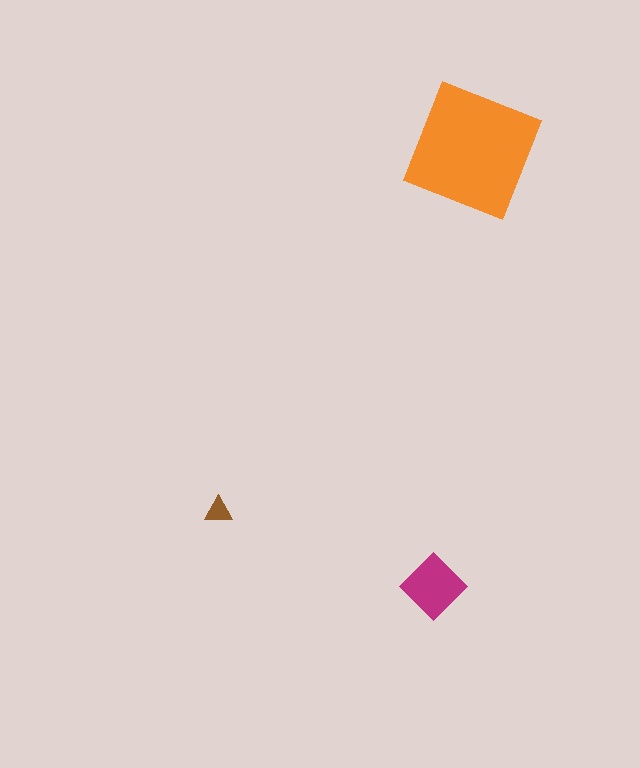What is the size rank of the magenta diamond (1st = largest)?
2nd.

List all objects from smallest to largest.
The brown triangle, the magenta diamond, the orange square.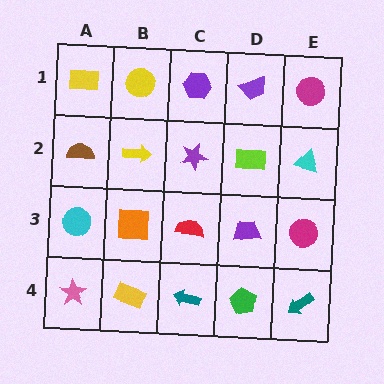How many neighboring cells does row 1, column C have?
3.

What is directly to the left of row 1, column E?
A purple trapezoid.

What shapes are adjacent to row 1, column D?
A lime rectangle (row 2, column D), a purple hexagon (row 1, column C), a magenta circle (row 1, column E).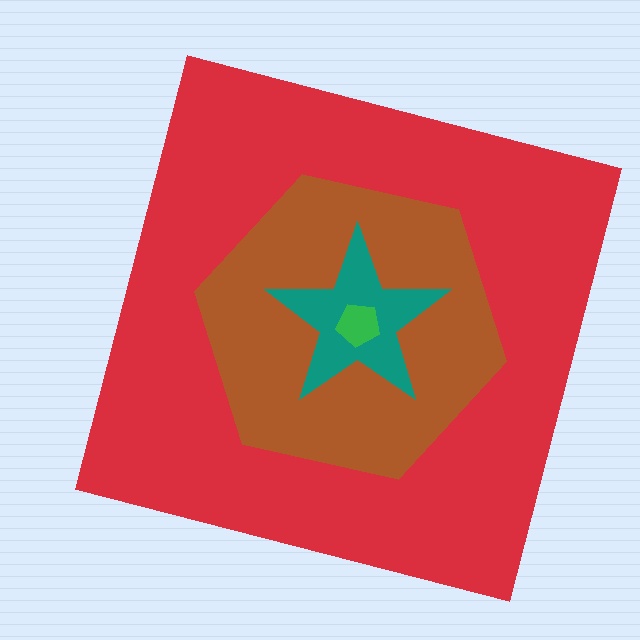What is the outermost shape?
The red square.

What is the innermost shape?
The green pentagon.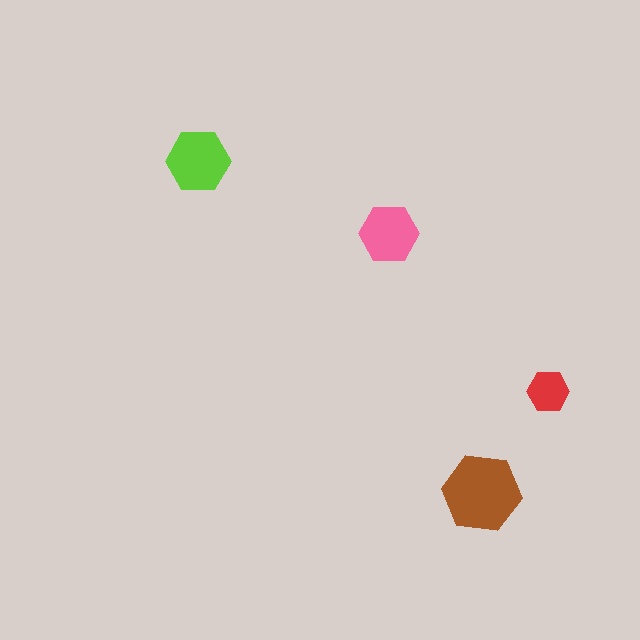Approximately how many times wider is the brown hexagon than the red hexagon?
About 2 times wider.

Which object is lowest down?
The brown hexagon is bottommost.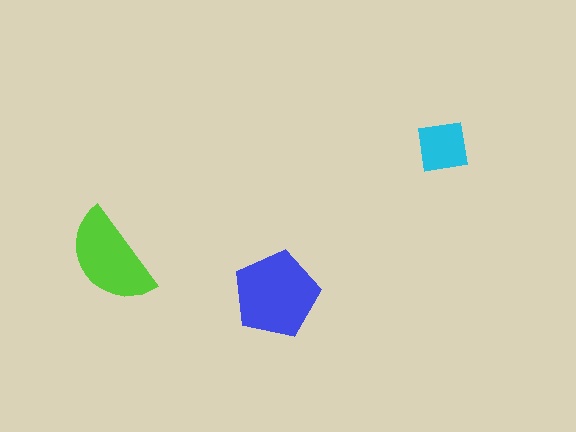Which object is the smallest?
The cyan square.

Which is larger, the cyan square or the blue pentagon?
The blue pentagon.